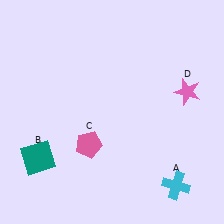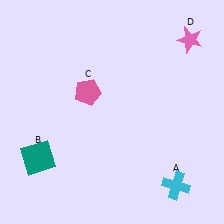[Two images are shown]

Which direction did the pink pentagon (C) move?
The pink pentagon (C) moved up.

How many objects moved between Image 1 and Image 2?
2 objects moved between the two images.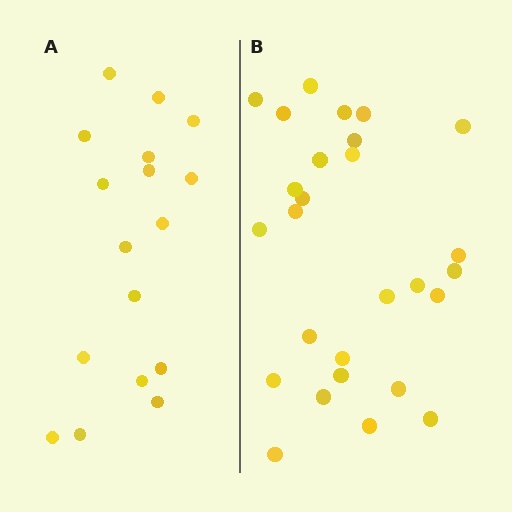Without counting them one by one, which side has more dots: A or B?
Region B (the right region) has more dots.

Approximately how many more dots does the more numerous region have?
Region B has roughly 10 or so more dots than region A.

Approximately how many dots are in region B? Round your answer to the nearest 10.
About 30 dots. (The exact count is 27, which rounds to 30.)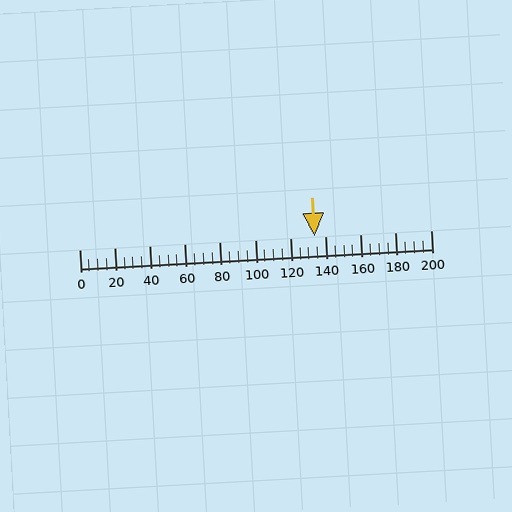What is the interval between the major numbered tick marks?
The major tick marks are spaced 20 units apart.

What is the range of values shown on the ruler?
The ruler shows values from 0 to 200.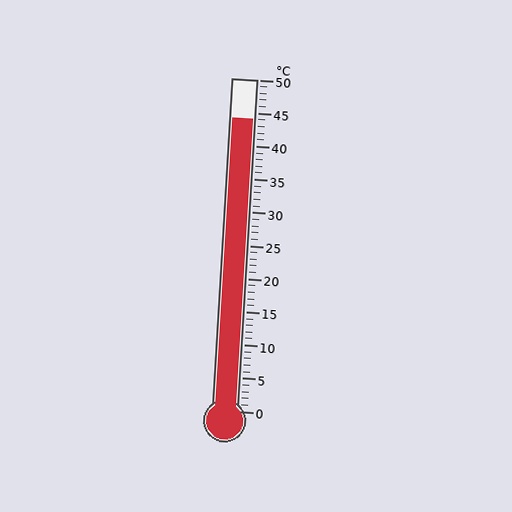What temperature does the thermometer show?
The thermometer shows approximately 44°C.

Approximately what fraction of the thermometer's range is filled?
The thermometer is filled to approximately 90% of its range.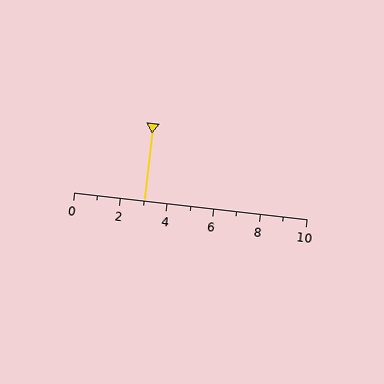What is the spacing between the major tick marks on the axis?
The major ticks are spaced 2 apart.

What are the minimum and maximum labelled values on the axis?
The axis runs from 0 to 10.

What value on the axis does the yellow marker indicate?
The marker indicates approximately 3.